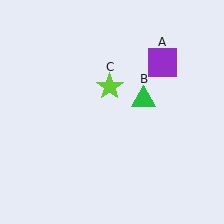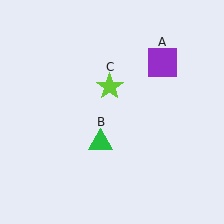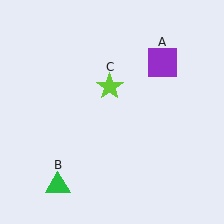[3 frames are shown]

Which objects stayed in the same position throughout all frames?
Purple square (object A) and lime star (object C) remained stationary.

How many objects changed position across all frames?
1 object changed position: green triangle (object B).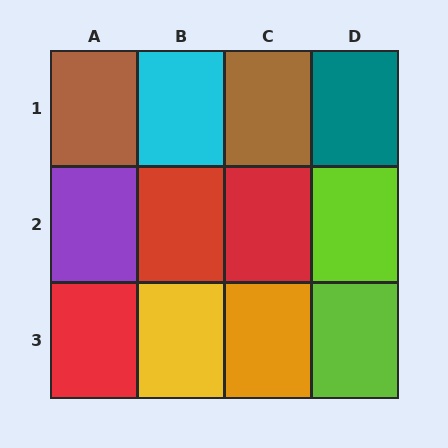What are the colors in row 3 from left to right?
Red, yellow, orange, lime.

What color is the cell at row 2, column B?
Red.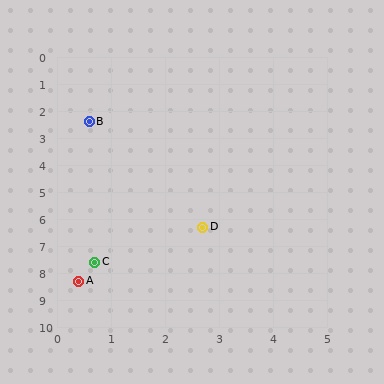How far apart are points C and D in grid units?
Points C and D are about 2.4 grid units apart.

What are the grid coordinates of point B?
Point B is at approximately (0.6, 2.4).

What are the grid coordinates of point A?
Point A is at approximately (0.4, 8.3).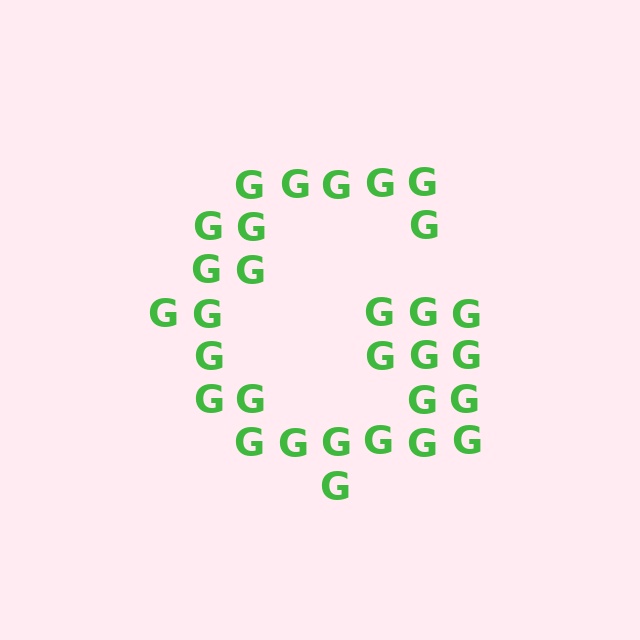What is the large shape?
The large shape is the letter G.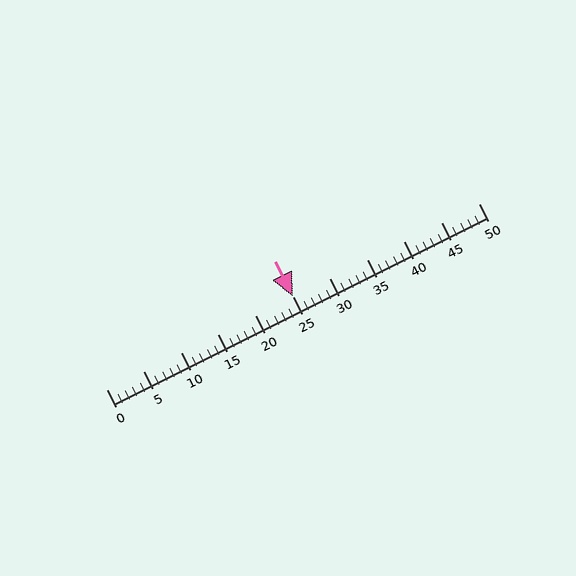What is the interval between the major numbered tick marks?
The major tick marks are spaced 5 units apart.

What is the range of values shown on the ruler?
The ruler shows values from 0 to 50.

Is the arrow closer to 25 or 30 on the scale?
The arrow is closer to 25.